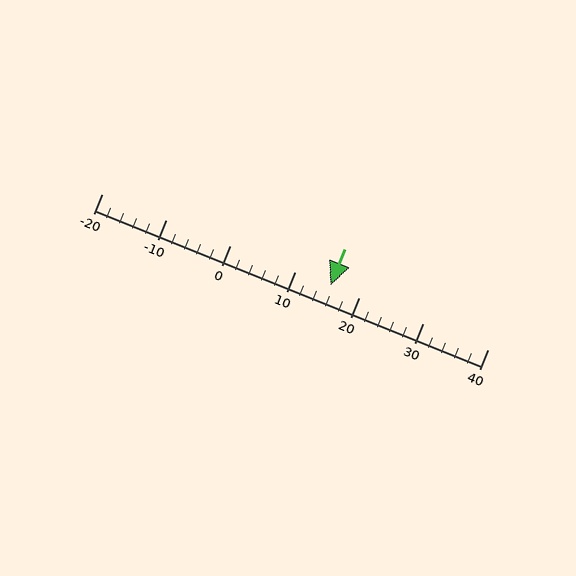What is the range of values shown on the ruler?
The ruler shows values from -20 to 40.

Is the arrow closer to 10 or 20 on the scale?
The arrow is closer to 20.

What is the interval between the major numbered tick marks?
The major tick marks are spaced 10 units apart.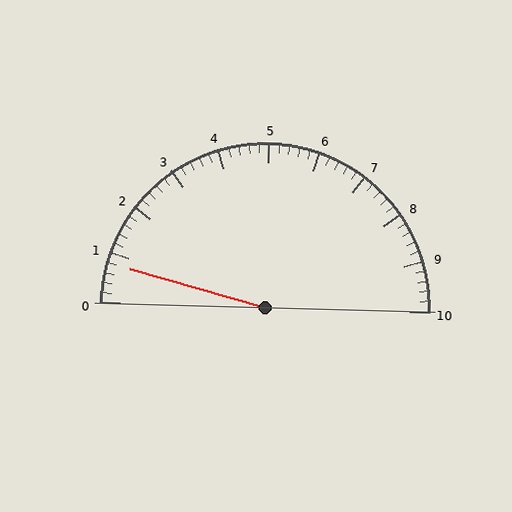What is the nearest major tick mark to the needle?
The nearest major tick mark is 1.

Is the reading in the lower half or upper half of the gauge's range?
The reading is in the lower half of the range (0 to 10).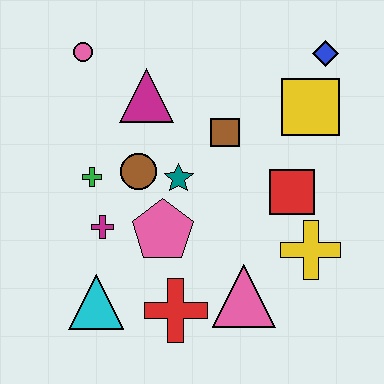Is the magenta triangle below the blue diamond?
Yes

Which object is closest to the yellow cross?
The red square is closest to the yellow cross.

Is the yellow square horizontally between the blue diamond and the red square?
Yes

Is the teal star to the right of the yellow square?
No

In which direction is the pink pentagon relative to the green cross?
The pink pentagon is to the right of the green cross.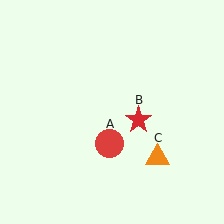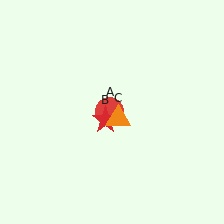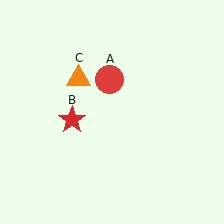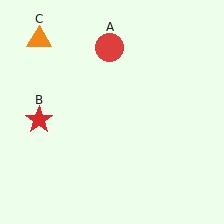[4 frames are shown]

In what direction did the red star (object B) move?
The red star (object B) moved left.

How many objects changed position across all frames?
3 objects changed position: red circle (object A), red star (object B), orange triangle (object C).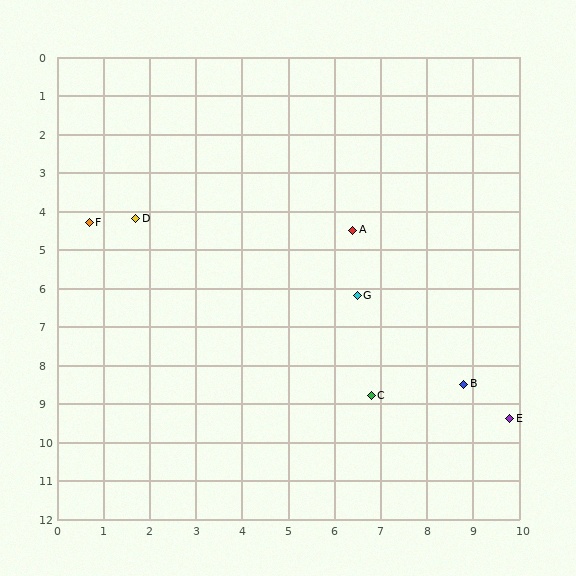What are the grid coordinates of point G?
Point G is at approximately (6.5, 6.2).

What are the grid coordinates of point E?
Point E is at approximately (9.8, 9.4).